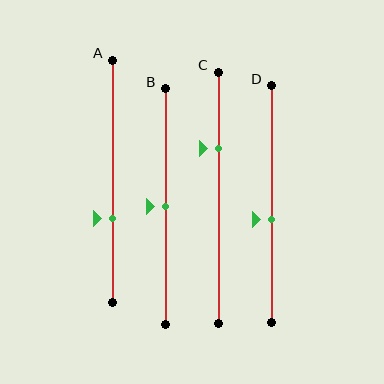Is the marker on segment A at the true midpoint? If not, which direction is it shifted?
No, the marker on segment A is shifted downward by about 15% of the segment length.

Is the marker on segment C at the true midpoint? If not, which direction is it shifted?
No, the marker on segment C is shifted upward by about 20% of the segment length.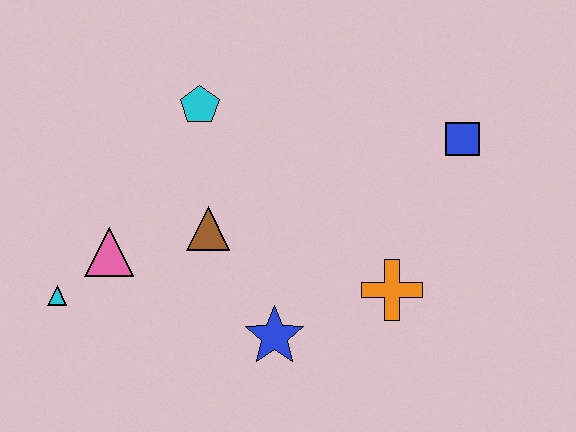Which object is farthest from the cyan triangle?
The blue square is farthest from the cyan triangle.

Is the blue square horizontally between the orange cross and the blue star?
No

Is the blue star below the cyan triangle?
Yes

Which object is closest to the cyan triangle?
The pink triangle is closest to the cyan triangle.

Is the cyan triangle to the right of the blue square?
No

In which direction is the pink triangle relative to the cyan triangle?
The pink triangle is to the right of the cyan triangle.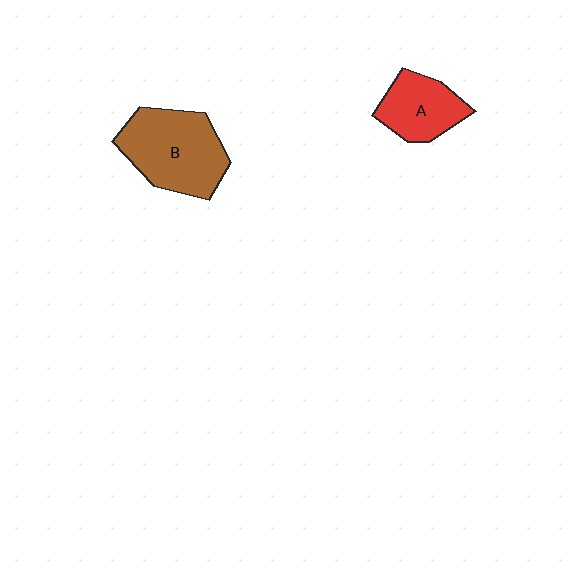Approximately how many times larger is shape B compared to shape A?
Approximately 1.6 times.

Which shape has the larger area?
Shape B (brown).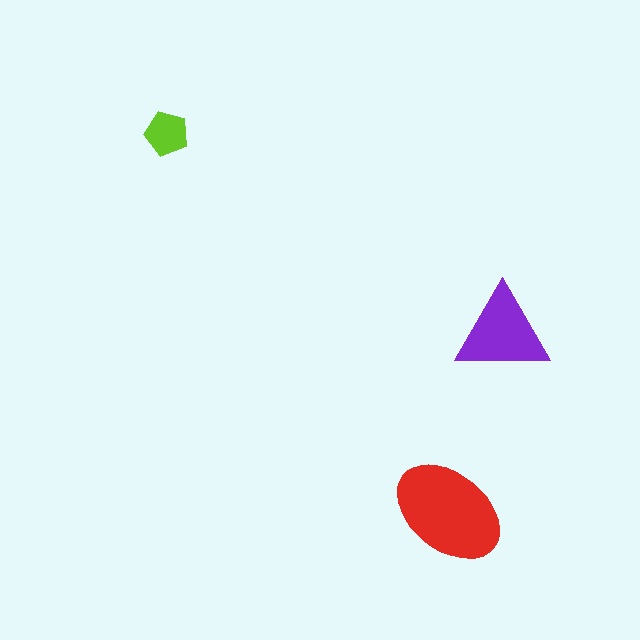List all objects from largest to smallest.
The red ellipse, the purple triangle, the lime pentagon.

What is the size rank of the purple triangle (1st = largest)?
2nd.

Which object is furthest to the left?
The lime pentagon is leftmost.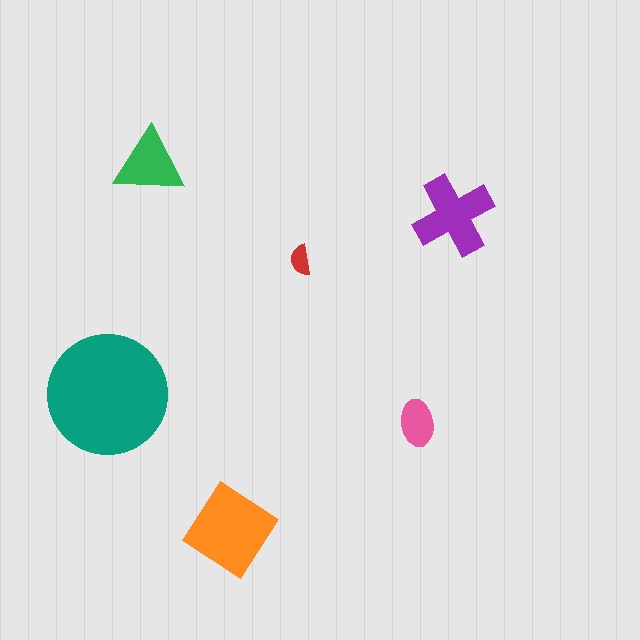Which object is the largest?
The teal circle.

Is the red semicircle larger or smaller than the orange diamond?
Smaller.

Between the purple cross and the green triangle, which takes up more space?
The purple cross.